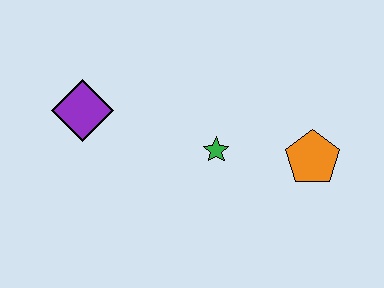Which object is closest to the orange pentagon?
The green star is closest to the orange pentagon.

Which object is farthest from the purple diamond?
The orange pentagon is farthest from the purple diamond.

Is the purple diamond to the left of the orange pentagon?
Yes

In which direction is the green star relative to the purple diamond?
The green star is to the right of the purple diamond.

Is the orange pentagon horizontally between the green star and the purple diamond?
No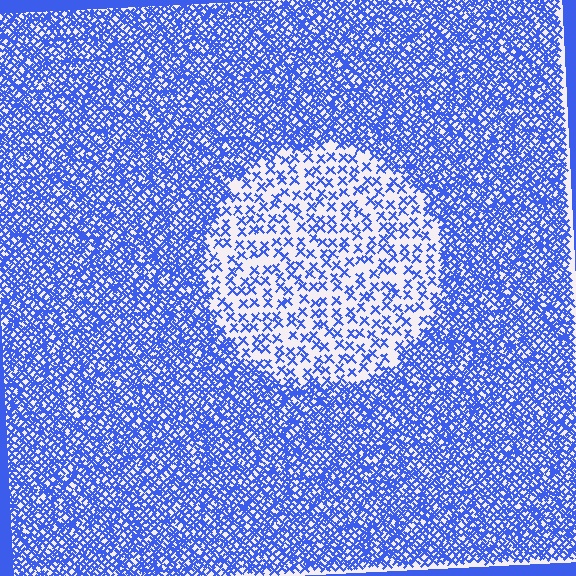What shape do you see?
I see a circle.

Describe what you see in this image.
The image contains small blue elements arranged at two different densities. A circle-shaped region is visible where the elements are less densely packed than the surrounding area.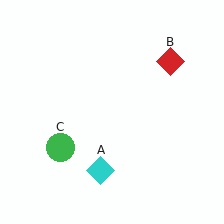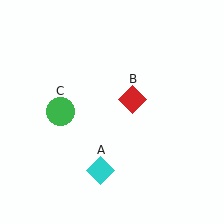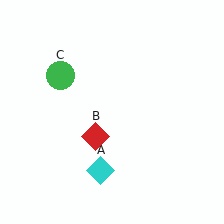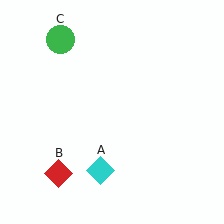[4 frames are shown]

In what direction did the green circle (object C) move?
The green circle (object C) moved up.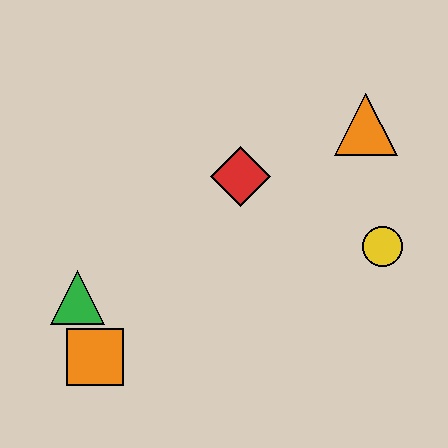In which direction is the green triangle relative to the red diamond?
The green triangle is to the left of the red diamond.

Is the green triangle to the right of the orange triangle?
No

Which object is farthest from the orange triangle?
The orange square is farthest from the orange triangle.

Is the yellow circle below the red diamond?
Yes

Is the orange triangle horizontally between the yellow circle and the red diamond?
Yes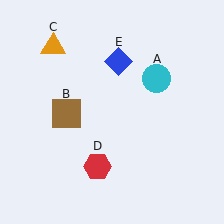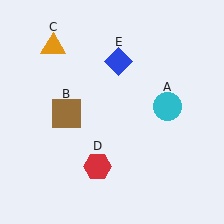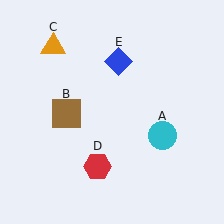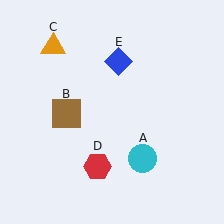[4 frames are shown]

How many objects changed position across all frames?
1 object changed position: cyan circle (object A).